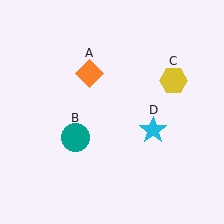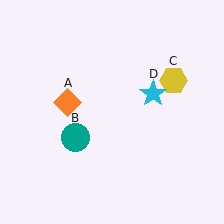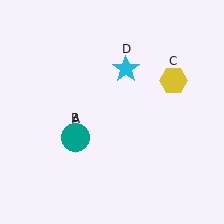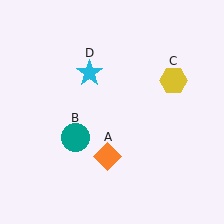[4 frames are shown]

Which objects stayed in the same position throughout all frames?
Teal circle (object B) and yellow hexagon (object C) remained stationary.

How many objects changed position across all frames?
2 objects changed position: orange diamond (object A), cyan star (object D).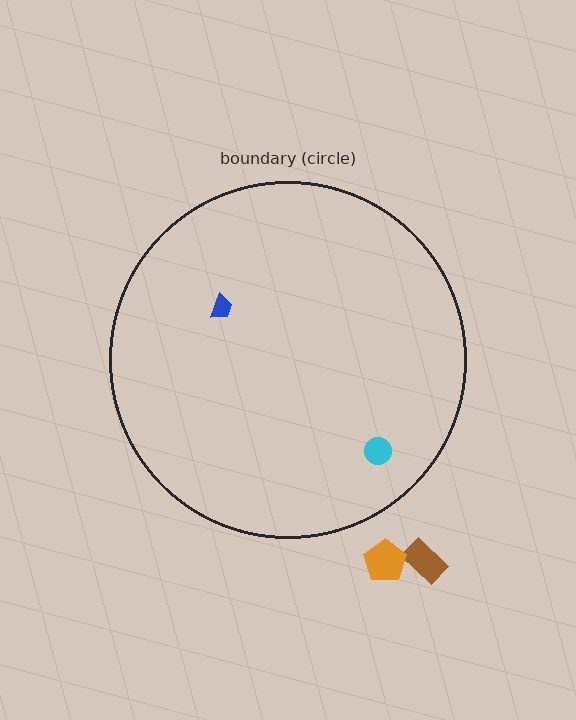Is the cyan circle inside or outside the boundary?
Inside.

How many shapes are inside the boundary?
2 inside, 2 outside.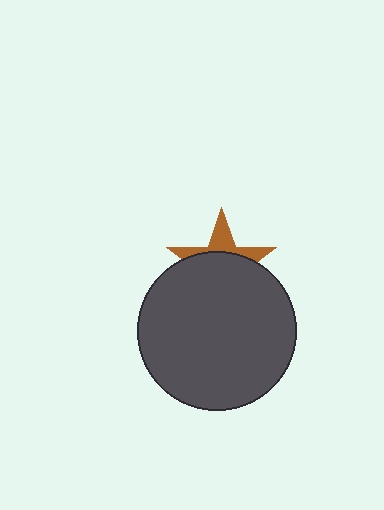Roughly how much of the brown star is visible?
A small part of it is visible (roughly 33%).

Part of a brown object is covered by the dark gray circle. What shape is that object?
It is a star.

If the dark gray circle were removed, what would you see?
You would see the complete brown star.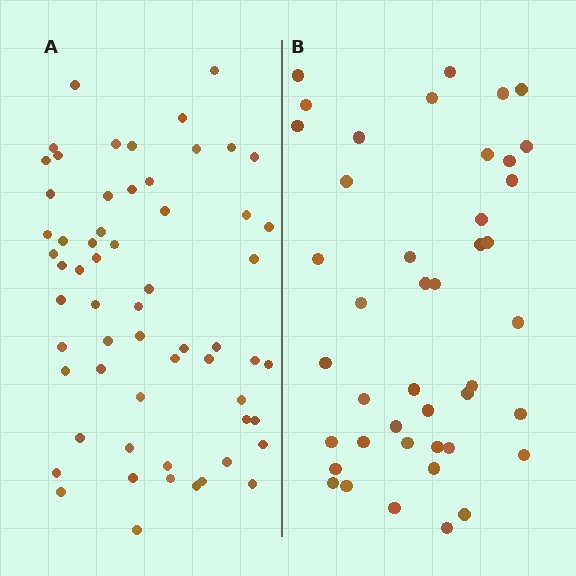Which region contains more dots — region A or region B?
Region A (the left region) has more dots.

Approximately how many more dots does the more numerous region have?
Region A has approximately 15 more dots than region B.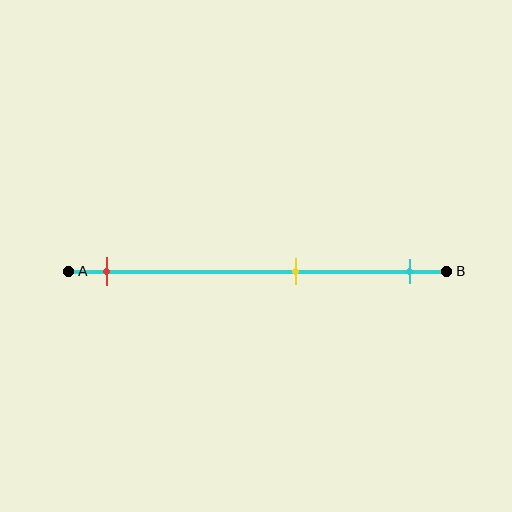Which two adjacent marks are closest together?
The yellow and cyan marks are the closest adjacent pair.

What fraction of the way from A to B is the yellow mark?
The yellow mark is approximately 60% (0.6) of the way from A to B.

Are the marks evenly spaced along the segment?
No, the marks are not evenly spaced.